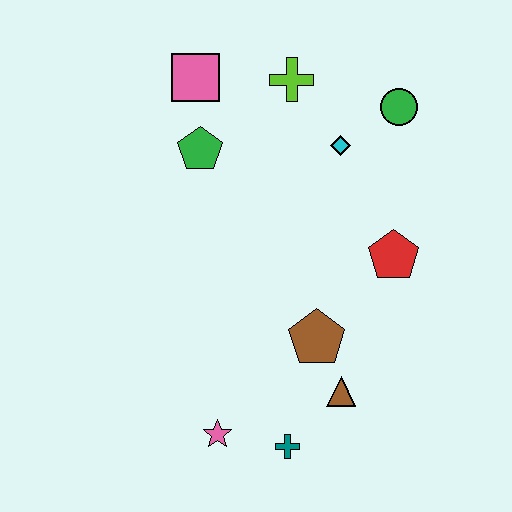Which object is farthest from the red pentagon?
The pink square is farthest from the red pentagon.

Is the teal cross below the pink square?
Yes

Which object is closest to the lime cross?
The cyan diamond is closest to the lime cross.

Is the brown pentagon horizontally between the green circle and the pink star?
Yes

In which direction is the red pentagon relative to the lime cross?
The red pentagon is below the lime cross.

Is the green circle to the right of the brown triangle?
Yes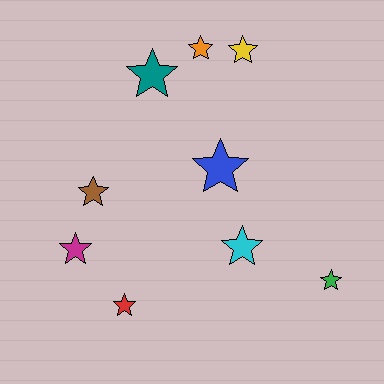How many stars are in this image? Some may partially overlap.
There are 9 stars.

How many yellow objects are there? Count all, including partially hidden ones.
There is 1 yellow object.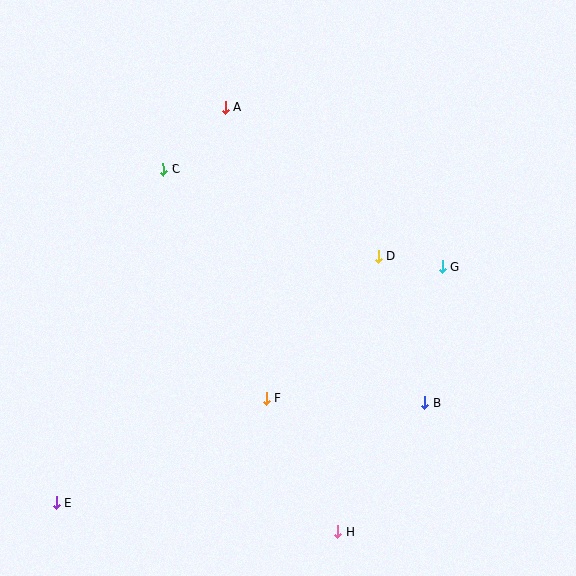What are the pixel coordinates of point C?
Point C is at (163, 169).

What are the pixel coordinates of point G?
Point G is at (442, 267).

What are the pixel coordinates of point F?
Point F is at (266, 399).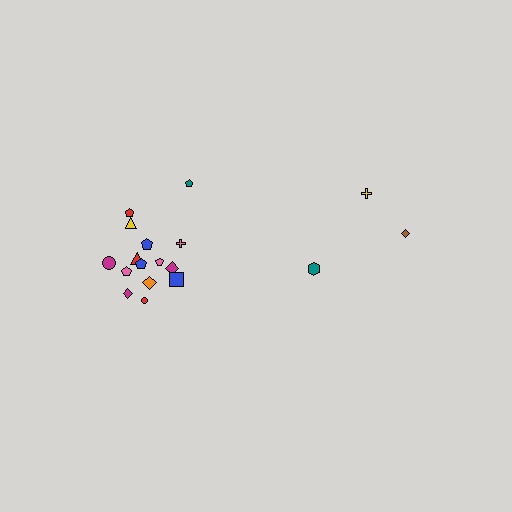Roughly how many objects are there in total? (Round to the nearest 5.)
Roughly 20 objects in total.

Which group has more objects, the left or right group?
The left group.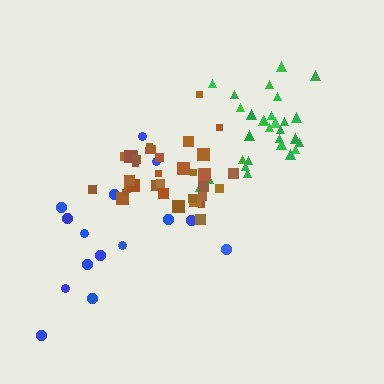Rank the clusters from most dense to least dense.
green, brown, blue.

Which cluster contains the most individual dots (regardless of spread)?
Brown (35).